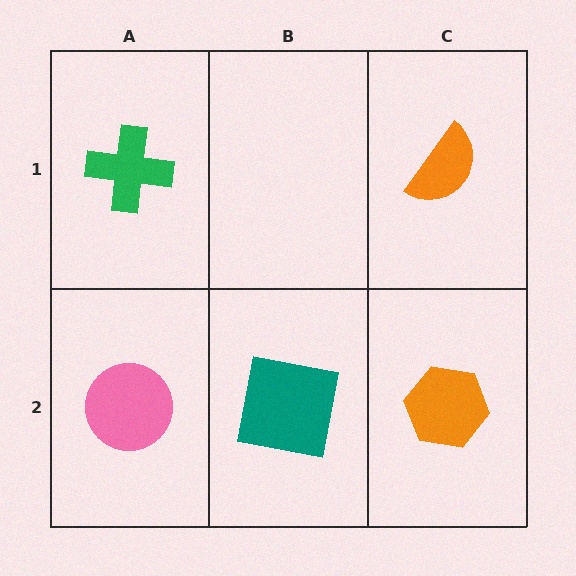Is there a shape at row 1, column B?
No, that cell is empty.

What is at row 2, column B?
A teal square.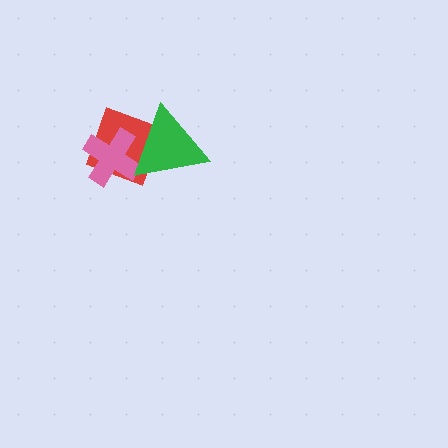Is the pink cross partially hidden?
Yes, it is partially covered by another shape.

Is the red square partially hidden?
Yes, it is partially covered by another shape.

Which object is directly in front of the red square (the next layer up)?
The pink cross is directly in front of the red square.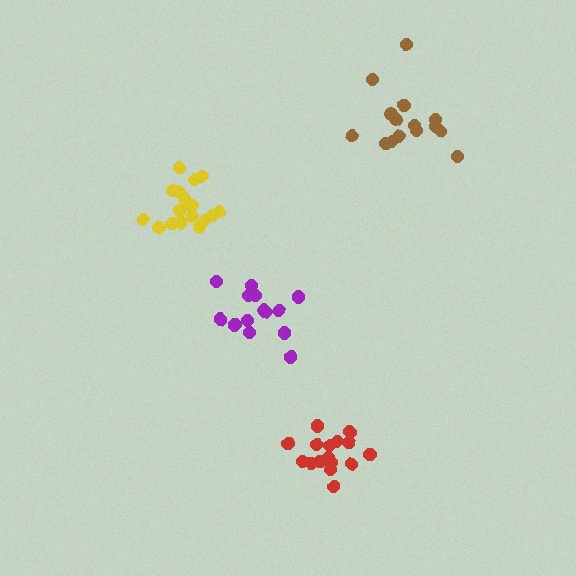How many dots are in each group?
Group 1: 16 dots, Group 2: 15 dots, Group 3: 18 dots, Group 4: 15 dots (64 total).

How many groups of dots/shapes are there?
There are 4 groups.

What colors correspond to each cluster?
The clusters are colored: red, purple, yellow, brown.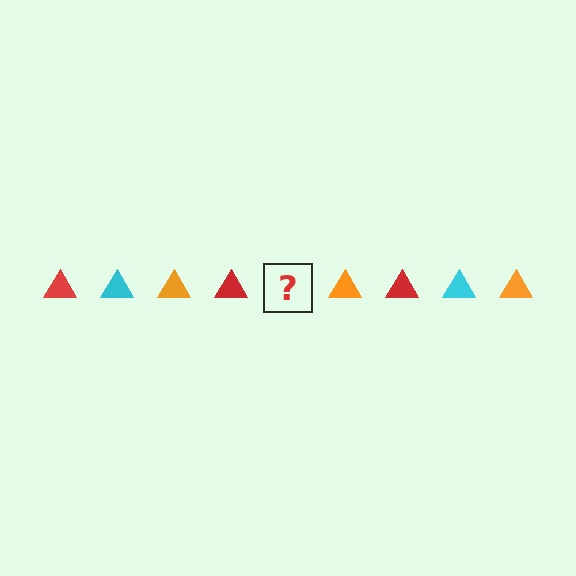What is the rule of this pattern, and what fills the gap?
The rule is that the pattern cycles through red, cyan, orange triangles. The gap should be filled with a cyan triangle.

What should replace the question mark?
The question mark should be replaced with a cyan triangle.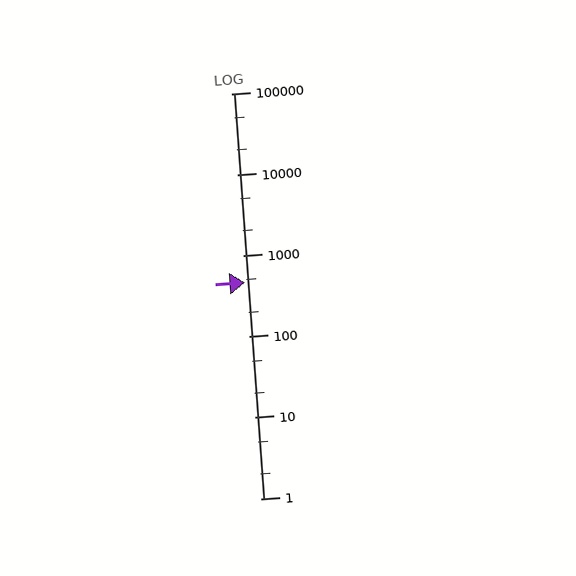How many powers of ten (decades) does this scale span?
The scale spans 5 decades, from 1 to 100000.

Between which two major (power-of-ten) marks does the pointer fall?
The pointer is between 100 and 1000.